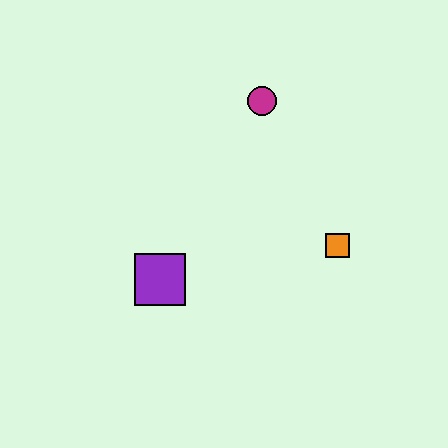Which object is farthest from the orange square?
The purple square is farthest from the orange square.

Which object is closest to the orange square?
The magenta circle is closest to the orange square.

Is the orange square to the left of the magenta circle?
No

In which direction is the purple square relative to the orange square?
The purple square is to the left of the orange square.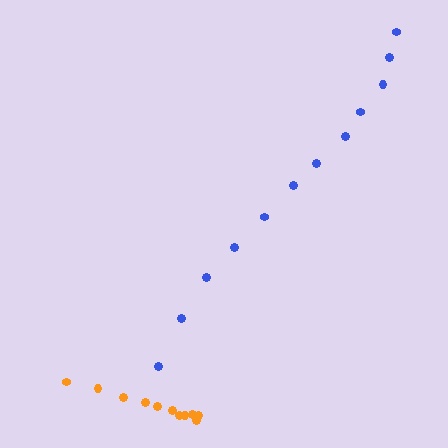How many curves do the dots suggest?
There are 2 distinct paths.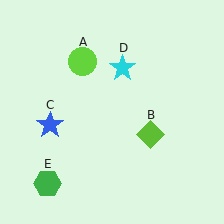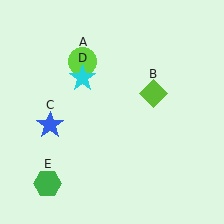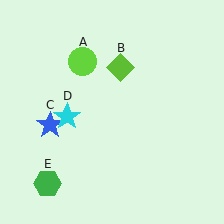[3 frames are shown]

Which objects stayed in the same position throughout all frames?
Lime circle (object A) and blue star (object C) and green hexagon (object E) remained stationary.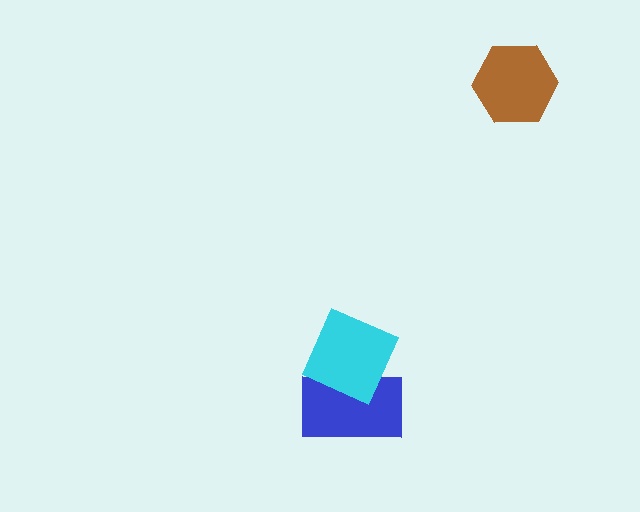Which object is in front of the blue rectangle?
The cyan square is in front of the blue rectangle.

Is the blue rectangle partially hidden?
Yes, it is partially covered by another shape.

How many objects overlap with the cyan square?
1 object overlaps with the cyan square.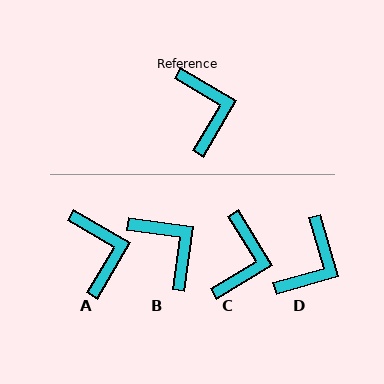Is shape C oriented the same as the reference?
No, it is off by about 28 degrees.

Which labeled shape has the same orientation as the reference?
A.